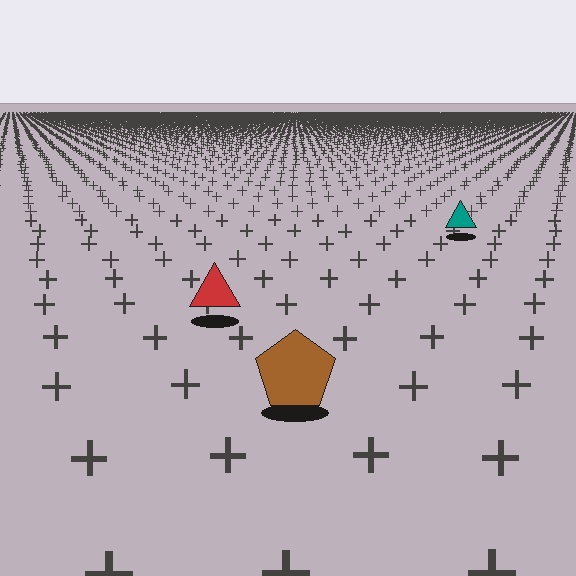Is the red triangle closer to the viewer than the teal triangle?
Yes. The red triangle is closer — you can tell from the texture gradient: the ground texture is coarser near it.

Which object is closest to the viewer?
The brown pentagon is closest. The texture marks near it are larger and more spread out.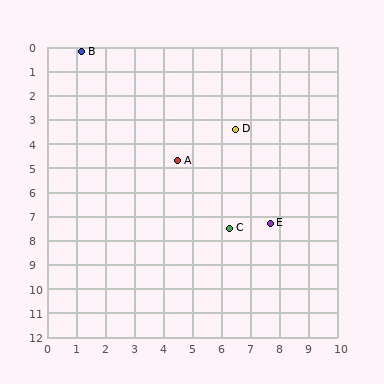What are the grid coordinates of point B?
Point B is at approximately (1.2, 0.2).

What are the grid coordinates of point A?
Point A is at approximately (4.5, 4.7).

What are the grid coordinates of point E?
Point E is at approximately (7.7, 7.3).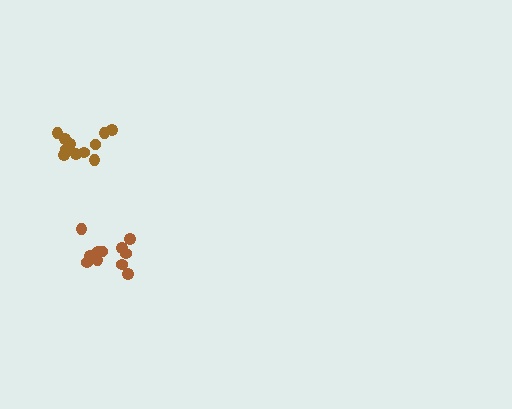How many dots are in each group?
Group 1: 11 dots, Group 2: 11 dots (22 total).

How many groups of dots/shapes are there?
There are 2 groups.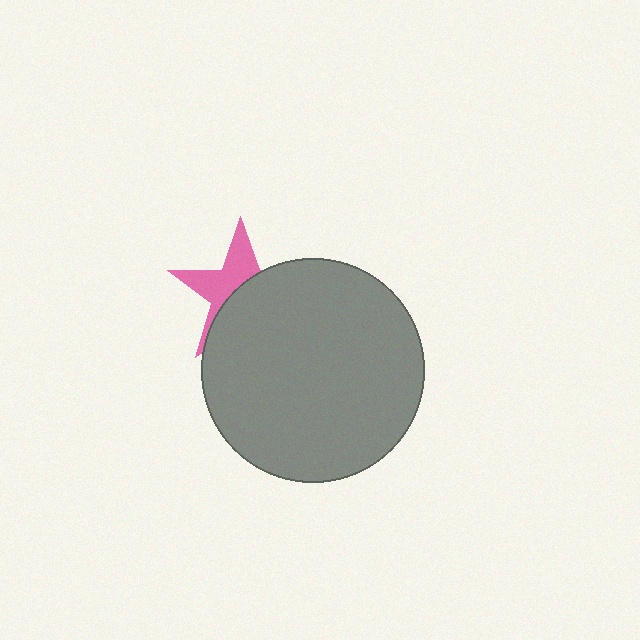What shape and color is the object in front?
The object in front is a gray circle.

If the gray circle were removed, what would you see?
You would see the complete pink star.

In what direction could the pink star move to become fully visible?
The pink star could move toward the upper-left. That would shift it out from behind the gray circle entirely.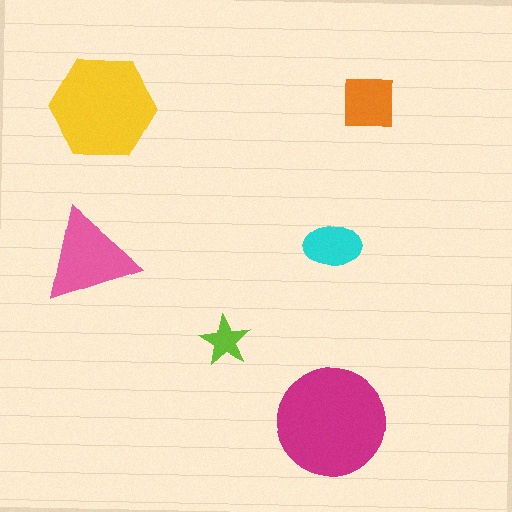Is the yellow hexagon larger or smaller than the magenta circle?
Smaller.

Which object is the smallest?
The lime star.